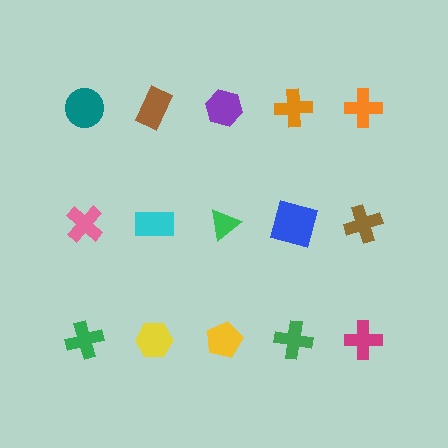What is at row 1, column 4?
An orange cross.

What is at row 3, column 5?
A magenta cross.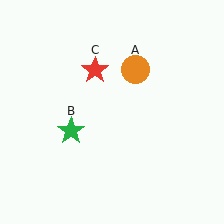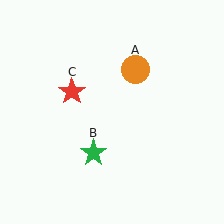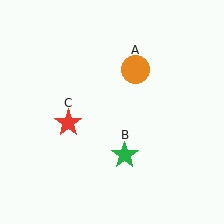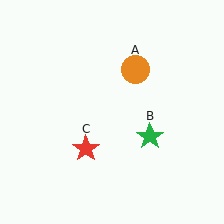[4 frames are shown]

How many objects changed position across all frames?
2 objects changed position: green star (object B), red star (object C).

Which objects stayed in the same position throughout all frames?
Orange circle (object A) remained stationary.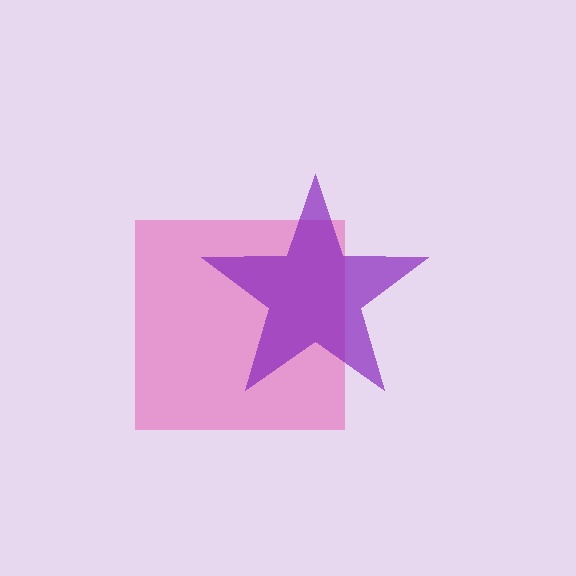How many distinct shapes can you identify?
There are 2 distinct shapes: a pink square, a purple star.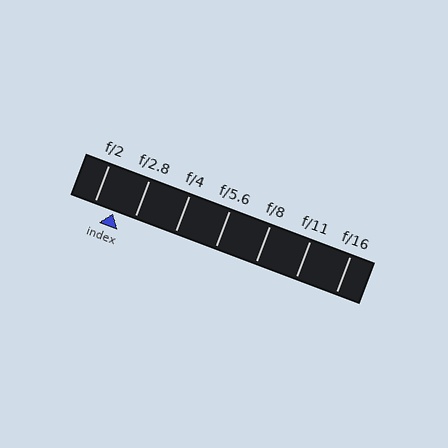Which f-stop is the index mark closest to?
The index mark is closest to f/2.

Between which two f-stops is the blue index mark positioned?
The index mark is between f/2 and f/2.8.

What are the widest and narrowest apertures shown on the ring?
The widest aperture shown is f/2 and the narrowest is f/16.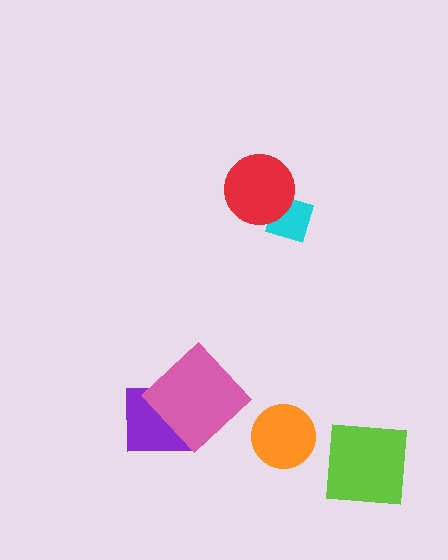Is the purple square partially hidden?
Yes, it is partially covered by another shape.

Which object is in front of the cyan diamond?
The red circle is in front of the cyan diamond.